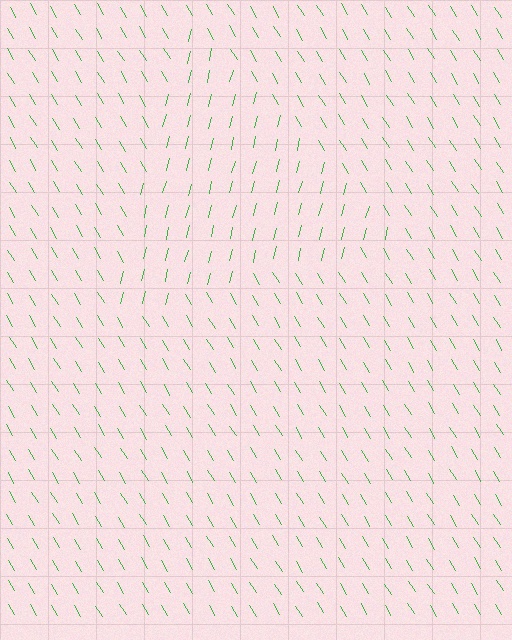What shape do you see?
I see a triangle.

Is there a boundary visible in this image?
Yes, there is a texture boundary formed by a change in line orientation.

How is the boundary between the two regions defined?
The boundary is defined purely by a change in line orientation (approximately 45 degrees difference). All lines are the same color and thickness.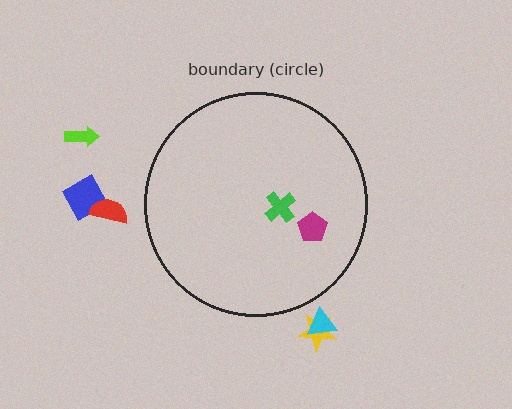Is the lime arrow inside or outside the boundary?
Outside.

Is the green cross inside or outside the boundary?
Inside.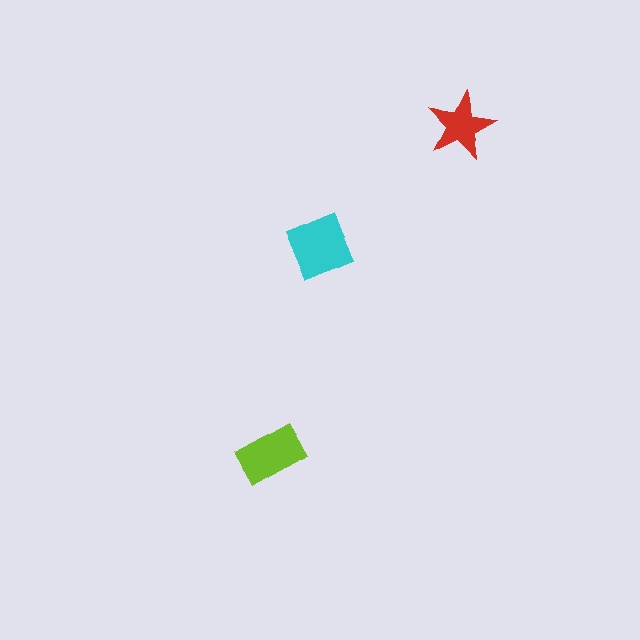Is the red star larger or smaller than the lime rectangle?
Smaller.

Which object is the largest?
The cyan square.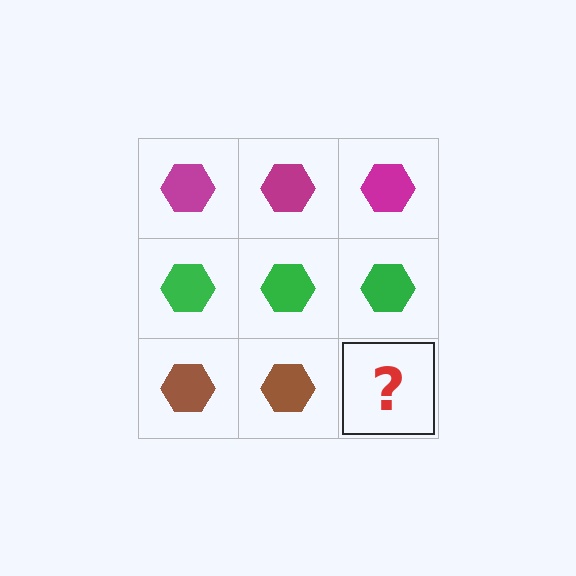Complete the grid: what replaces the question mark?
The question mark should be replaced with a brown hexagon.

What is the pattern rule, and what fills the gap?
The rule is that each row has a consistent color. The gap should be filled with a brown hexagon.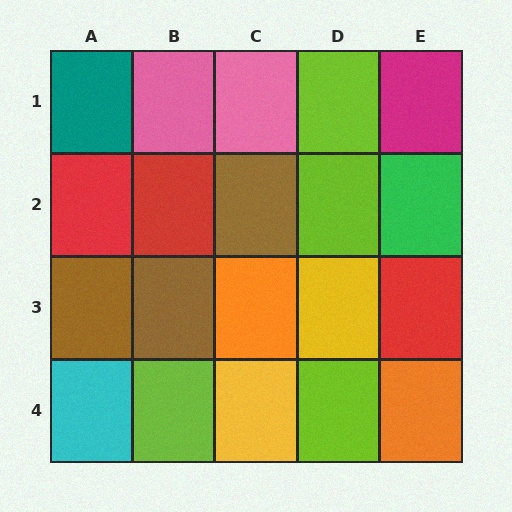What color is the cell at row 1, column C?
Pink.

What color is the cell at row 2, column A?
Red.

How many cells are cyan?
1 cell is cyan.